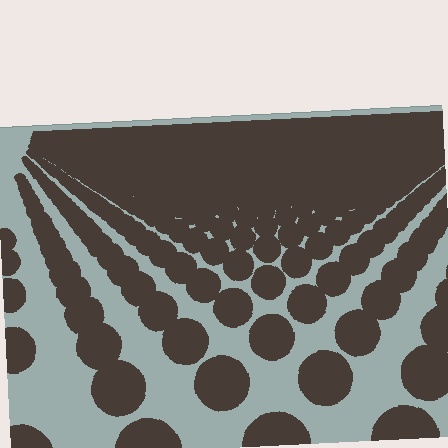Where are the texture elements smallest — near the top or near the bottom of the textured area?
Near the top.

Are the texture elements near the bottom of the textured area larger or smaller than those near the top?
Larger. Near the bottom, elements are closer to the viewer and appear at a bigger on-screen size.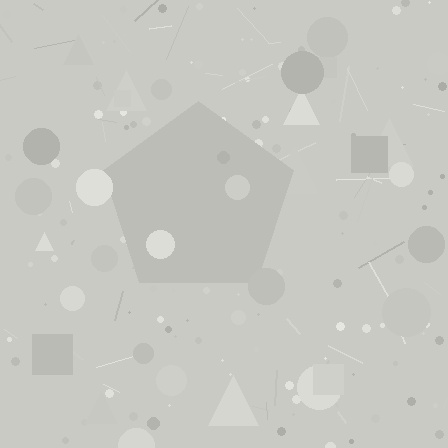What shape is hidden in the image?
A pentagon is hidden in the image.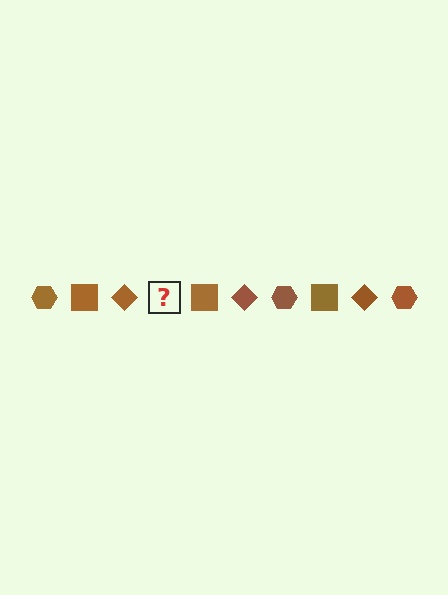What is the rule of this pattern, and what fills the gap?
The rule is that the pattern cycles through hexagon, square, diamond shapes in brown. The gap should be filled with a brown hexagon.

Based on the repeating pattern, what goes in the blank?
The blank should be a brown hexagon.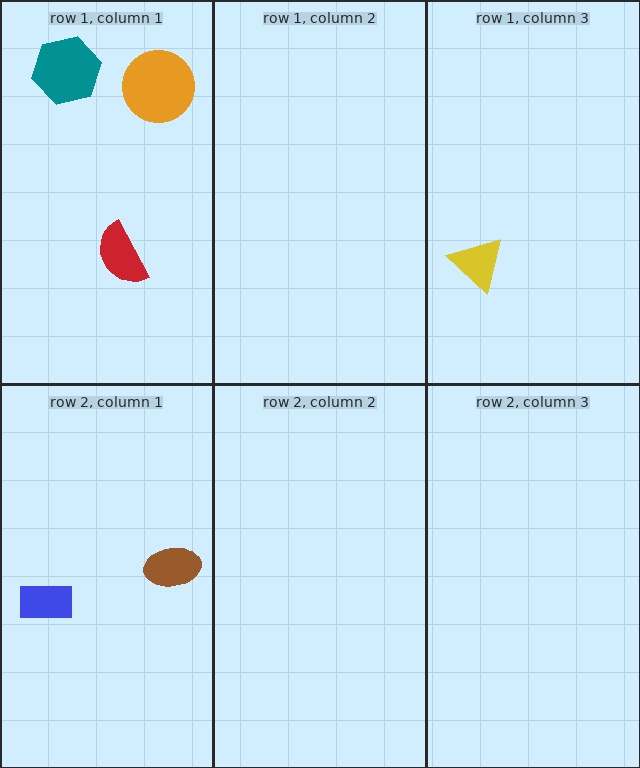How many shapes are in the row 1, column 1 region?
3.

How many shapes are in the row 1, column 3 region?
1.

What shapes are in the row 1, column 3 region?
The yellow triangle.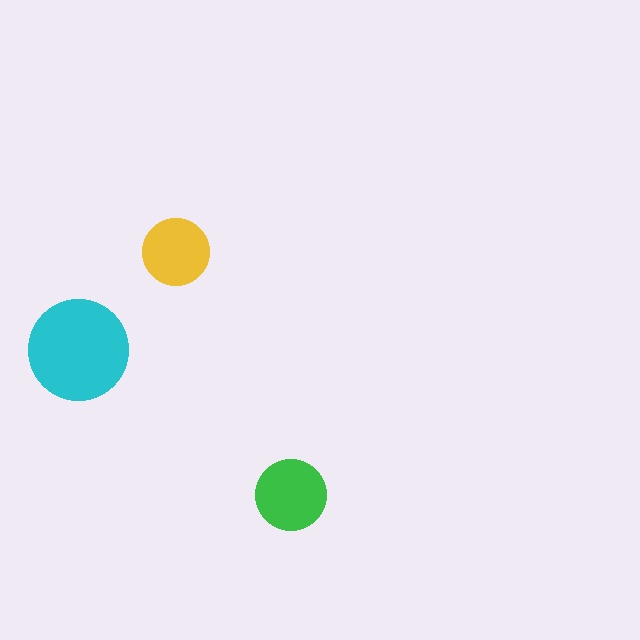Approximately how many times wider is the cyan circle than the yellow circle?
About 1.5 times wider.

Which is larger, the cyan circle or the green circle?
The cyan one.